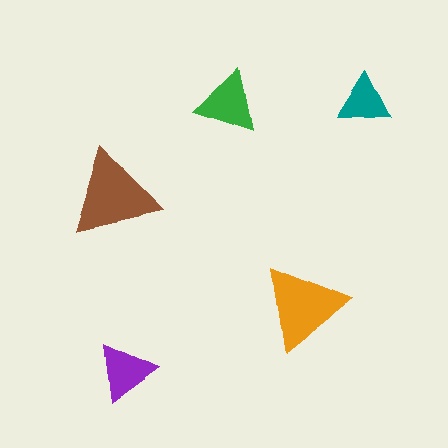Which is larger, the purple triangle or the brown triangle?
The brown one.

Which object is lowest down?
The purple triangle is bottommost.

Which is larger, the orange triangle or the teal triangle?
The orange one.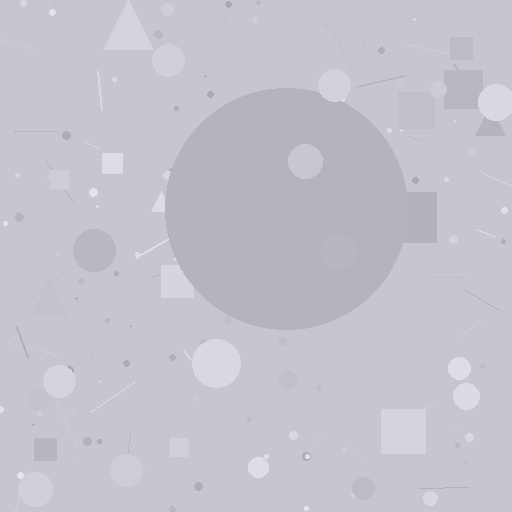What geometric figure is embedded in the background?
A circle is embedded in the background.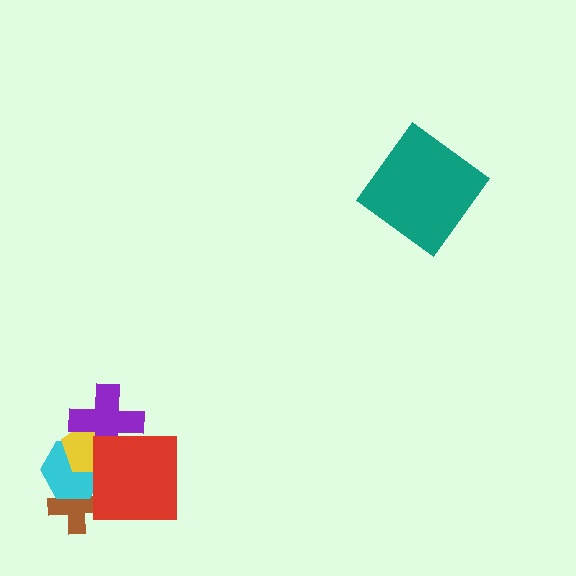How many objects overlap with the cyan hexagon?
4 objects overlap with the cyan hexagon.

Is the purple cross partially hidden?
Yes, it is partially covered by another shape.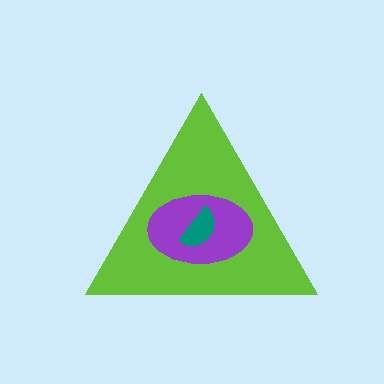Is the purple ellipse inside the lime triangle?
Yes.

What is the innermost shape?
The teal semicircle.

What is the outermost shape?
The lime triangle.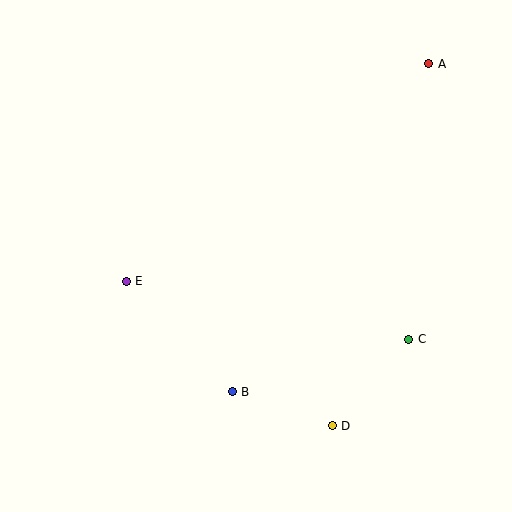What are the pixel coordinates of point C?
Point C is at (409, 339).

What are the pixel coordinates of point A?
Point A is at (429, 64).